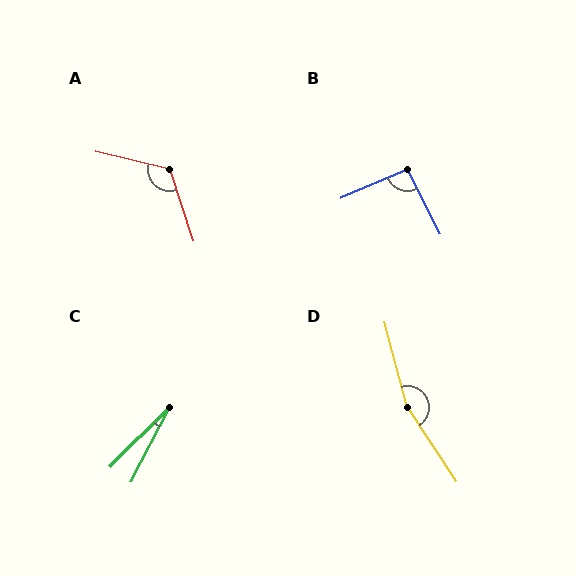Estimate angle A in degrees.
Approximately 122 degrees.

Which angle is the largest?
D, at approximately 161 degrees.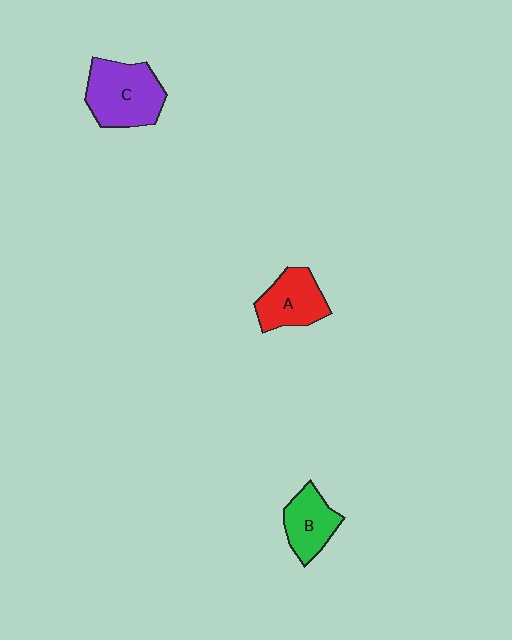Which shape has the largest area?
Shape C (purple).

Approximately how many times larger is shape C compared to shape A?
Approximately 1.4 times.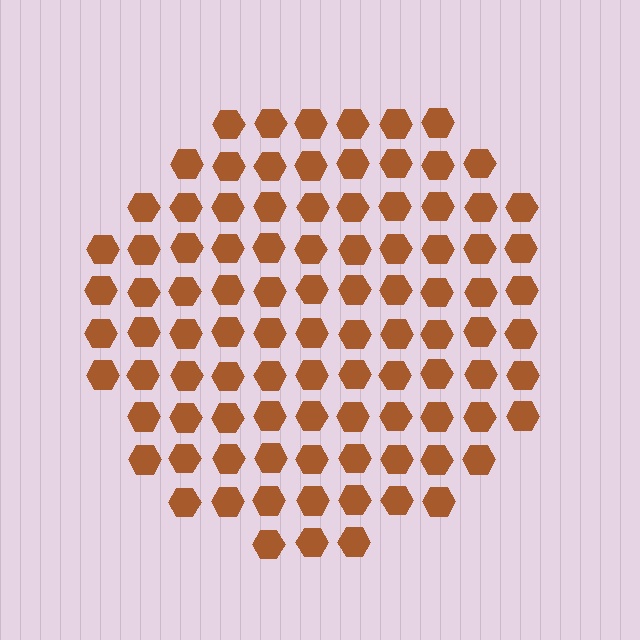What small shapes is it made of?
It is made of small hexagons.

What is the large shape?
The large shape is a circle.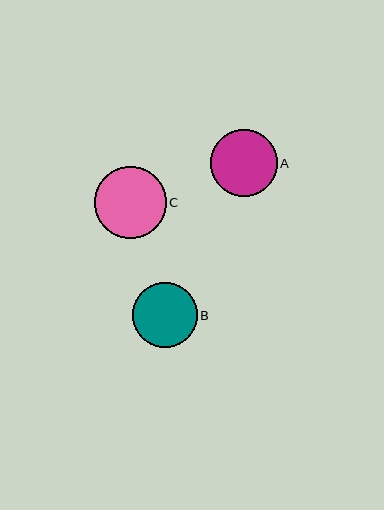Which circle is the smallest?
Circle B is the smallest with a size of approximately 65 pixels.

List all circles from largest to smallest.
From largest to smallest: C, A, B.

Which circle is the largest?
Circle C is the largest with a size of approximately 72 pixels.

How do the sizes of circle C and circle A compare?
Circle C and circle A are approximately the same size.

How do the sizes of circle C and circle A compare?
Circle C and circle A are approximately the same size.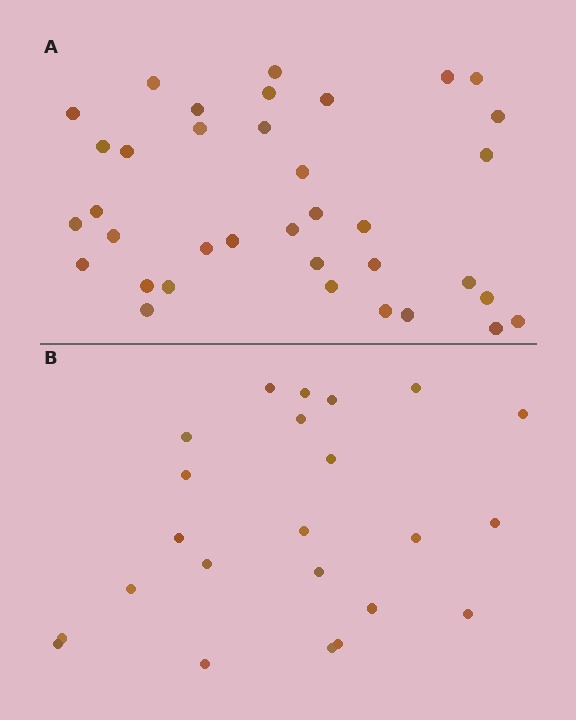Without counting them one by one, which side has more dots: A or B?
Region A (the top region) has more dots.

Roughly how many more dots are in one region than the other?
Region A has approximately 15 more dots than region B.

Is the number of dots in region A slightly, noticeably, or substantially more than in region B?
Region A has substantially more. The ratio is roughly 1.6 to 1.